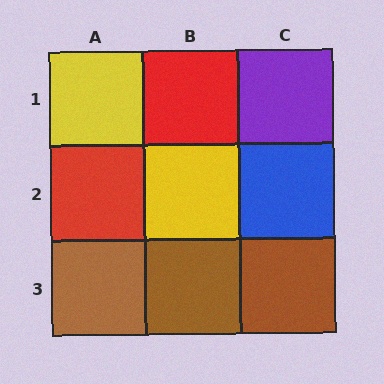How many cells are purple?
1 cell is purple.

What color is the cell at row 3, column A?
Brown.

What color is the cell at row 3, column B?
Brown.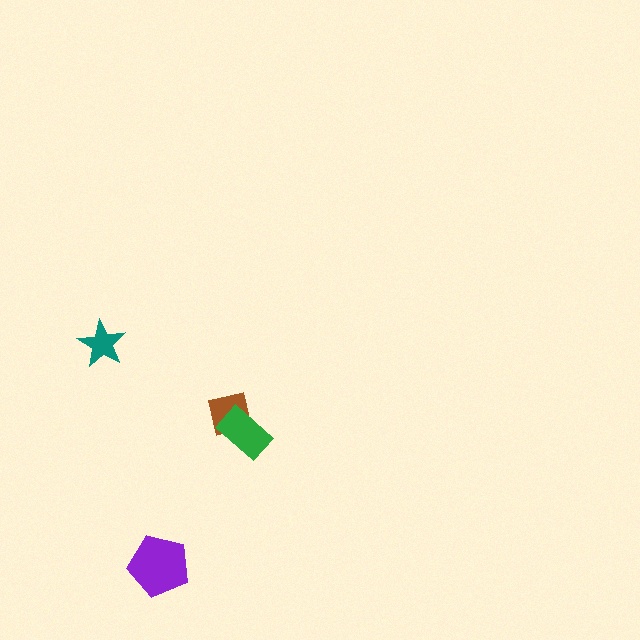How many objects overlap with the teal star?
0 objects overlap with the teal star.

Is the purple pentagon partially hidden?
No, no other shape covers it.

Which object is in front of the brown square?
The green rectangle is in front of the brown square.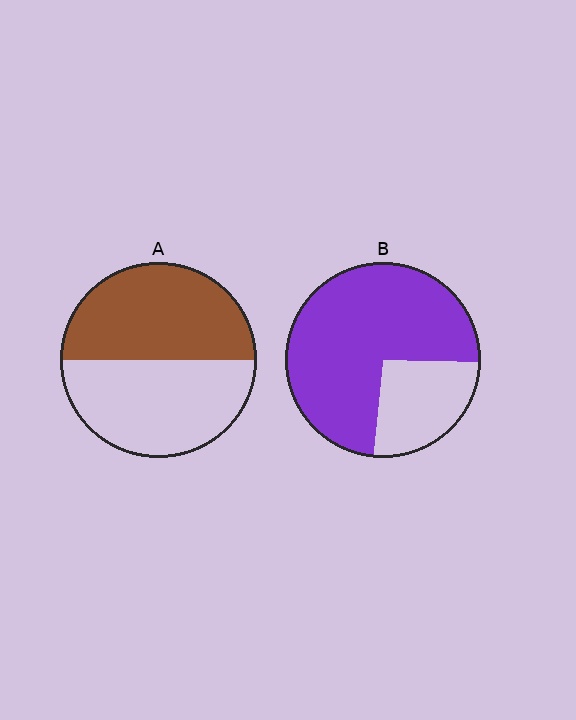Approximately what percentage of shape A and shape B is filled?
A is approximately 50% and B is approximately 75%.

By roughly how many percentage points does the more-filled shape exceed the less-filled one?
By roughly 25 percentage points (B over A).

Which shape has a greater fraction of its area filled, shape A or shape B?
Shape B.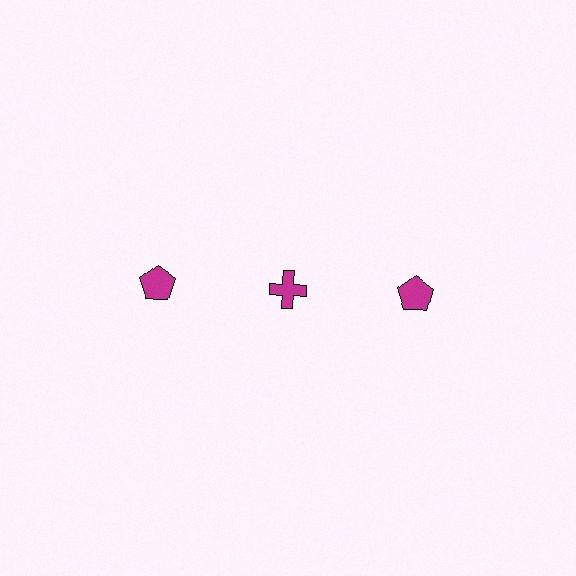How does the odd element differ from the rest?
It has a different shape: cross instead of pentagon.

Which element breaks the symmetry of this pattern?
The magenta cross in the top row, second from left column breaks the symmetry. All other shapes are magenta pentagons.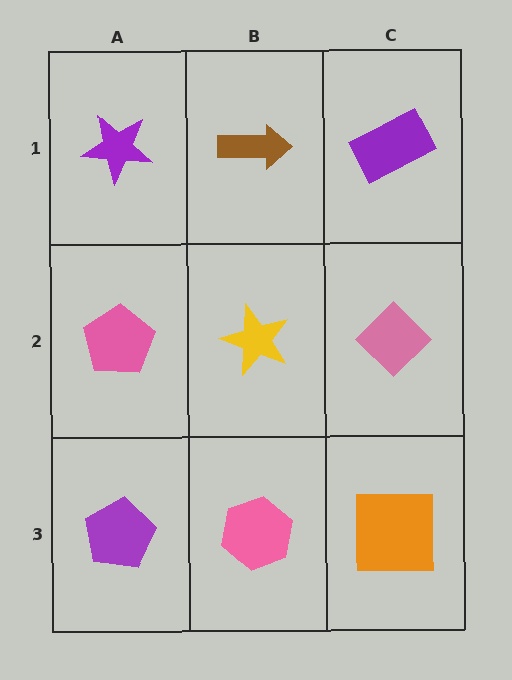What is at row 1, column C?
A purple rectangle.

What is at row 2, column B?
A yellow star.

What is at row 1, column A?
A purple star.